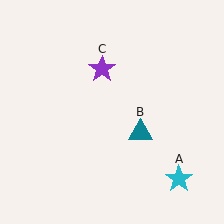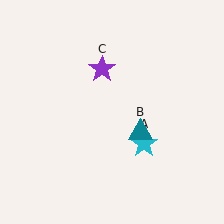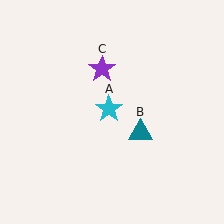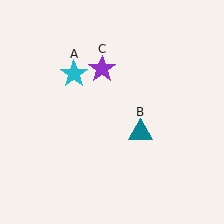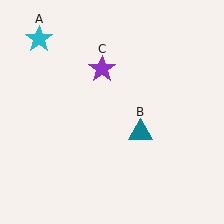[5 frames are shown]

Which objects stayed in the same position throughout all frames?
Teal triangle (object B) and purple star (object C) remained stationary.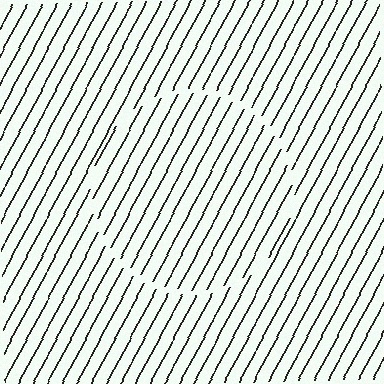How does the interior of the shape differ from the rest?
The interior of the shape contains the same grating, shifted by half a period — the contour is defined by the phase discontinuity where line-ends from the inner and outer gratings abut.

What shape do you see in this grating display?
An illusory circle. The interior of the shape contains the same grating, shifted by half a period — the contour is defined by the phase discontinuity where line-ends from the inner and outer gratings abut.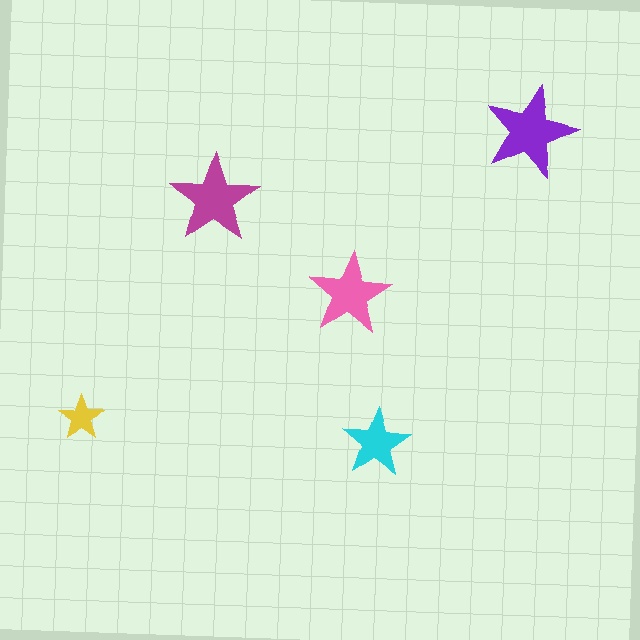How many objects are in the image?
There are 5 objects in the image.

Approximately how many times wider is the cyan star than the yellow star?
About 1.5 times wider.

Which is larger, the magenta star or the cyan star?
The magenta one.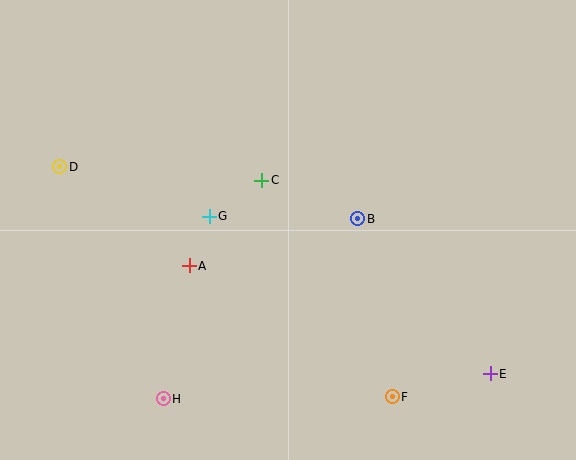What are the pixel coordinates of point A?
Point A is at (189, 266).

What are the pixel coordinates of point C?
Point C is at (262, 180).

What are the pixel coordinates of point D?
Point D is at (60, 167).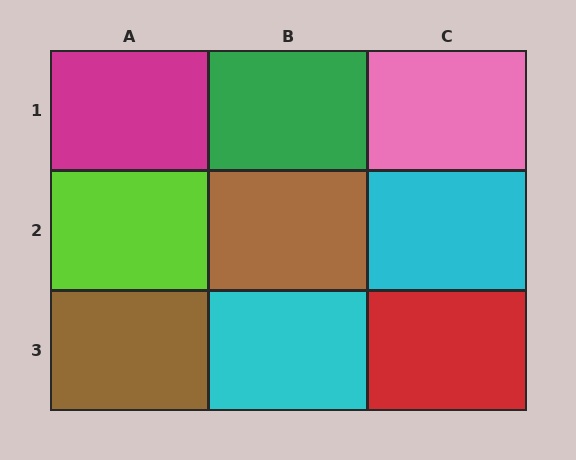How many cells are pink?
1 cell is pink.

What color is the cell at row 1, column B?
Green.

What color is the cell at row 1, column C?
Pink.